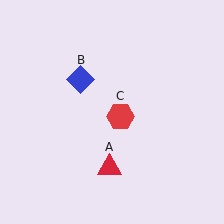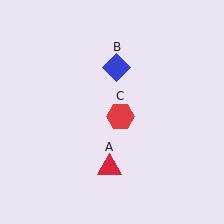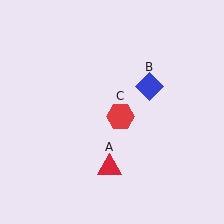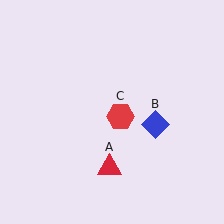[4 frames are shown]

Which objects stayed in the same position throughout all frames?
Red triangle (object A) and red hexagon (object C) remained stationary.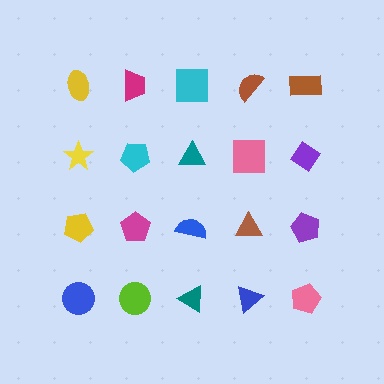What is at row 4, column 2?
A lime circle.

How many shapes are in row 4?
5 shapes.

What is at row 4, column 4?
A blue triangle.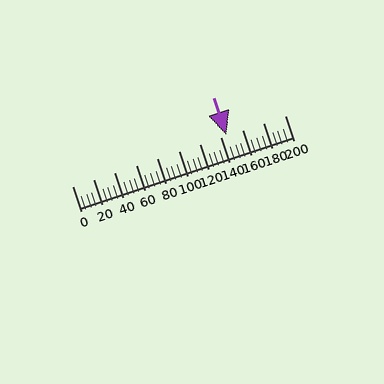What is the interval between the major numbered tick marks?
The major tick marks are spaced 20 units apart.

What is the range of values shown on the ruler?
The ruler shows values from 0 to 200.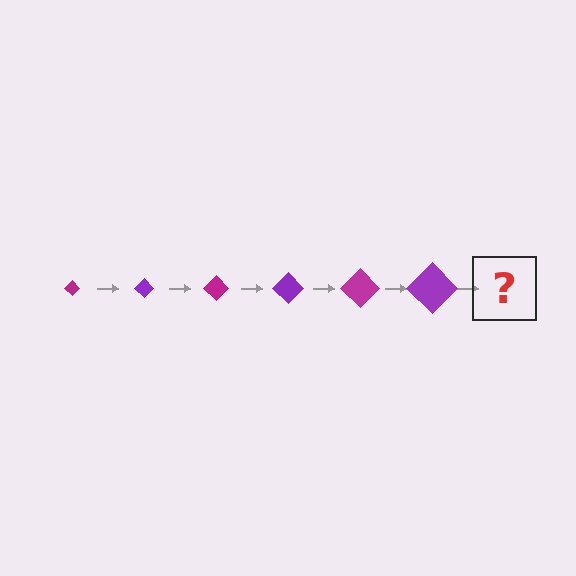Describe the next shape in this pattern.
It should be a magenta diamond, larger than the previous one.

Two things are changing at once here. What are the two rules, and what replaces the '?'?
The two rules are that the diamond grows larger each step and the color cycles through magenta and purple. The '?' should be a magenta diamond, larger than the previous one.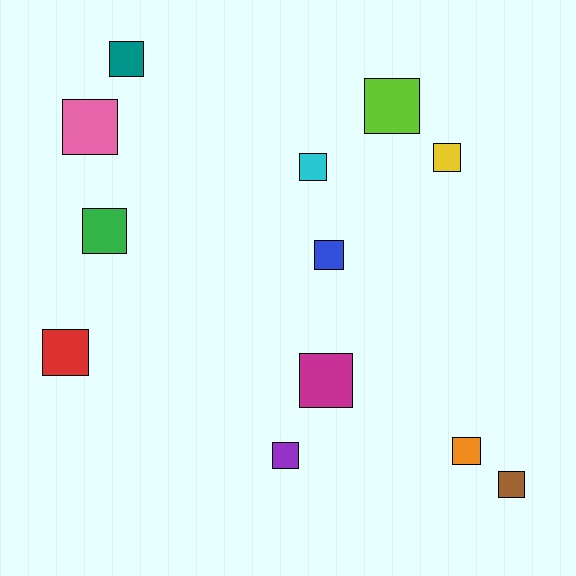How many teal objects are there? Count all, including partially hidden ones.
There is 1 teal object.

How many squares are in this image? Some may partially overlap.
There are 12 squares.